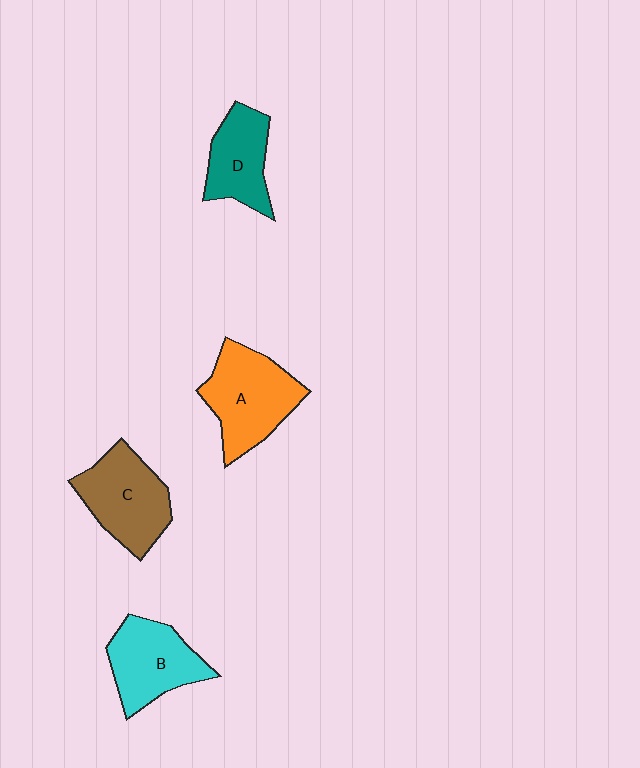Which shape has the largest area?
Shape A (orange).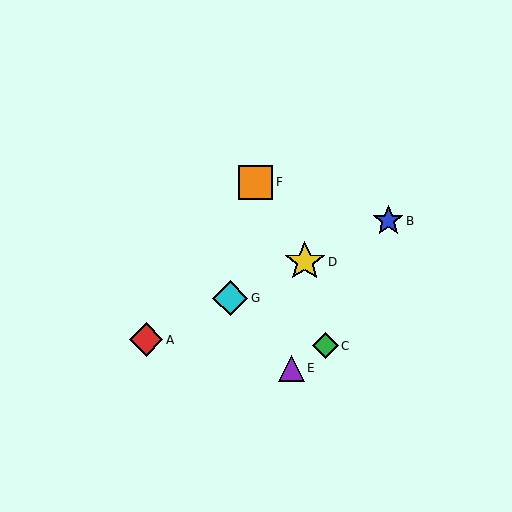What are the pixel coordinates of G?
Object G is at (230, 298).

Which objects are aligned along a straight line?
Objects A, B, D, G are aligned along a straight line.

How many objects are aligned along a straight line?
4 objects (A, B, D, G) are aligned along a straight line.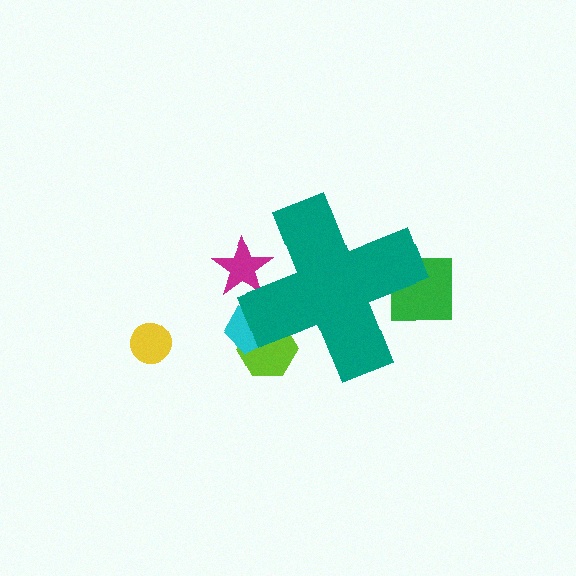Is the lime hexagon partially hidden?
Yes, the lime hexagon is partially hidden behind the teal cross.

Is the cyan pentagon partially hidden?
Yes, the cyan pentagon is partially hidden behind the teal cross.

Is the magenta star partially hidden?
Yes, the magenta star is partially hidden behind the teal cross.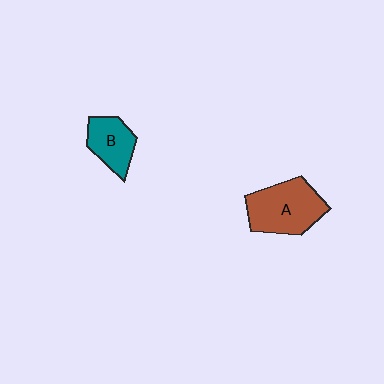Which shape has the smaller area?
Shape B (teal).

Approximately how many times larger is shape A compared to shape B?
Approximately 1.6 times.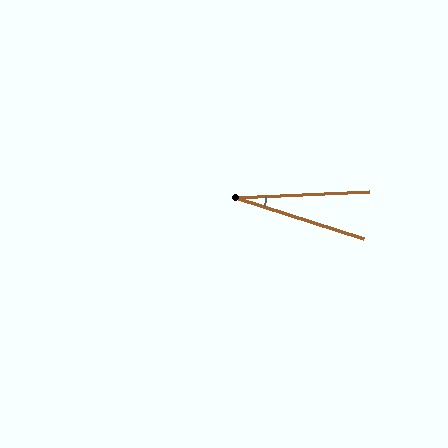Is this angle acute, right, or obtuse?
It is acute.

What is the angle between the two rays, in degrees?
Approximately 21 degrees.